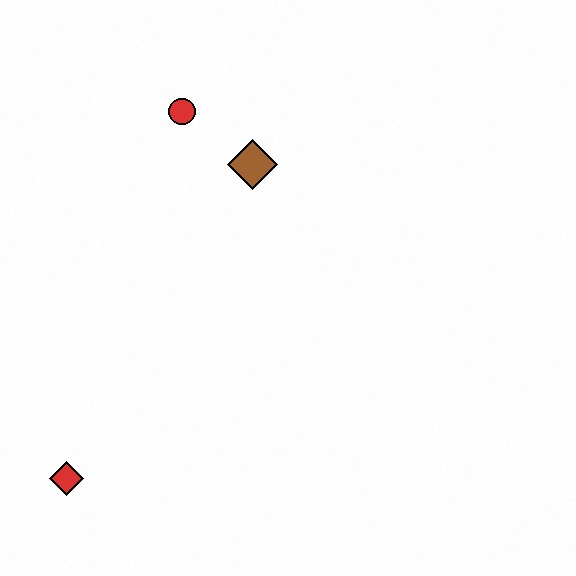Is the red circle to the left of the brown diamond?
Yes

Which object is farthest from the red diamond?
The red circle is farthest from the red diamond.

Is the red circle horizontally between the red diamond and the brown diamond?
Yes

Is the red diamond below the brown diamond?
Yes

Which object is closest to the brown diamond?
The red circle is closest to the brown diamond.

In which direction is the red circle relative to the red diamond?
The red circle is above the red diamond.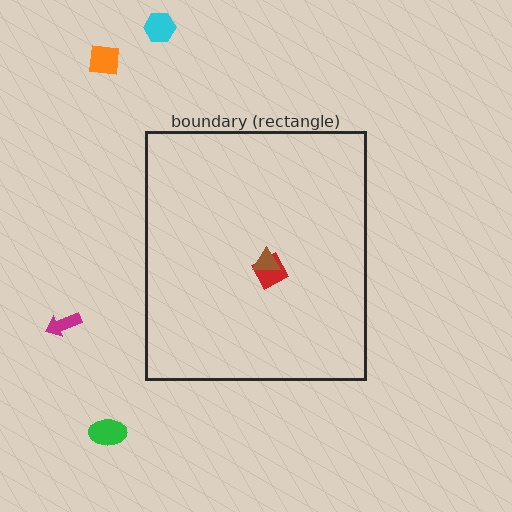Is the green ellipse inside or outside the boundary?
Outside.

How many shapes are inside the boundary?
2 inside, 4 outside.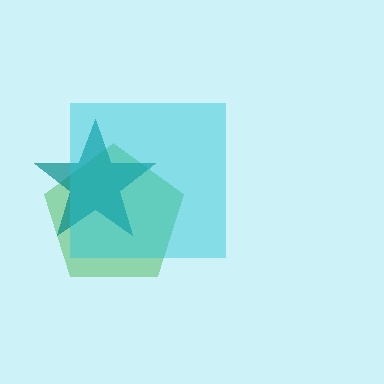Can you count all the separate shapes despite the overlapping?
Yes, there are 3 separate shapes.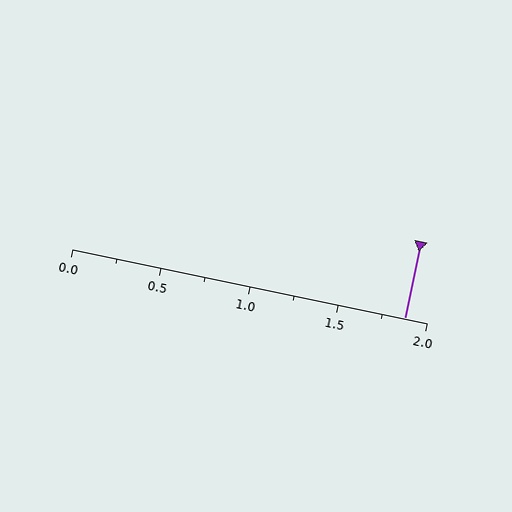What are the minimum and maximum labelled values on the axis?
The axis runs from 0.0 to 2.0.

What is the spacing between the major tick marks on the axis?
The major ticks are spaced 0.5 apart.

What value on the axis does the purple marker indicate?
The marker indicates approximately 1.88.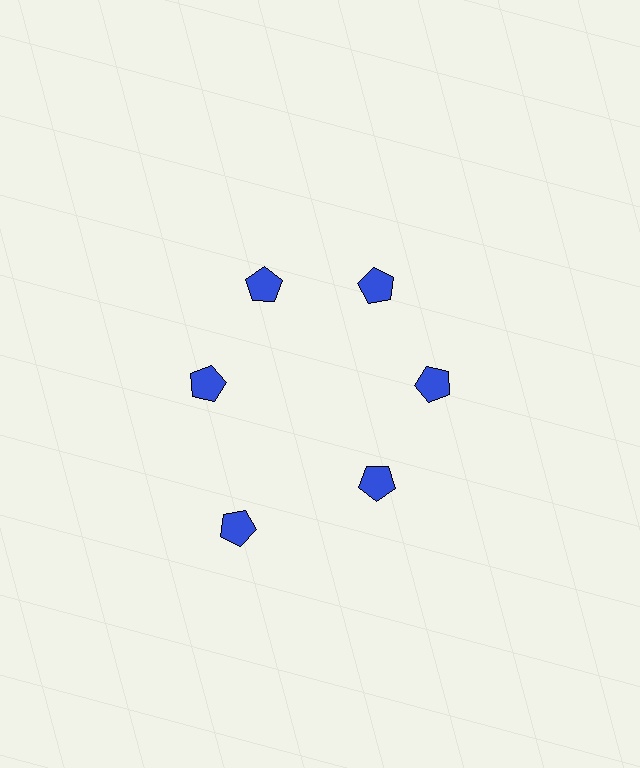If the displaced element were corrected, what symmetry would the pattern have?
It would have 6-fold rotational symmetry — the pattern would map onto itself every 60 degrees.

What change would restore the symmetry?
The symmetry would be restored by moving it inward, back onto the ring so that all 6 pentagons sit at equal angles and equal distance from the center.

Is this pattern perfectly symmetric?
No. The 6 blue pentagons are arranged in a ring, but one element near the 7 o'clock position is pushed outward from the center, breaking the 6-fold rotational symmetry.